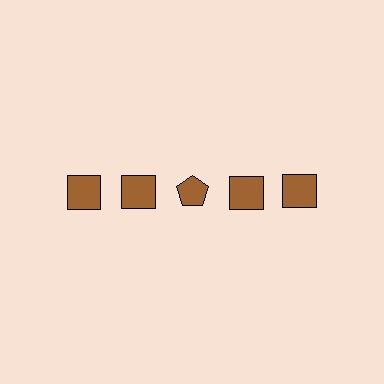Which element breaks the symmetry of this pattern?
The brown pentagon in the top row, center column breaks the symmetry. All other shapes are brown squares.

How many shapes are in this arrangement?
There are 5 shapes arranged in a grid pattern.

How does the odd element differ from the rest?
It has a different shape: pentagon instead of square.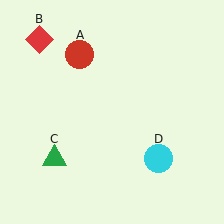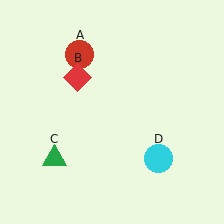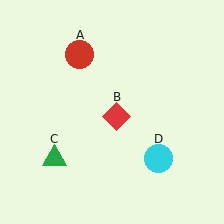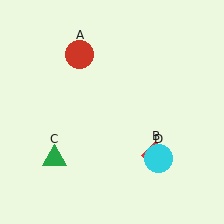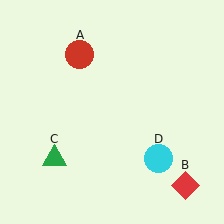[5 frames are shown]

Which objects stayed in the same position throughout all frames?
Red circle (object A) and green triangle (object C) and cyan circle (object D) remained stationary.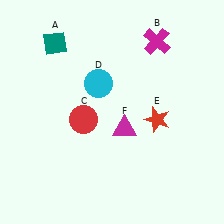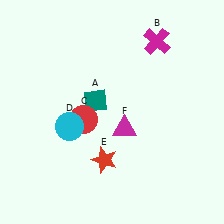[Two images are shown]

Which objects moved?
The objects that moved are: the teal diamond (A), the cyan circle (D), the red star (E).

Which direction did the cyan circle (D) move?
The cyan circle (D) moved down.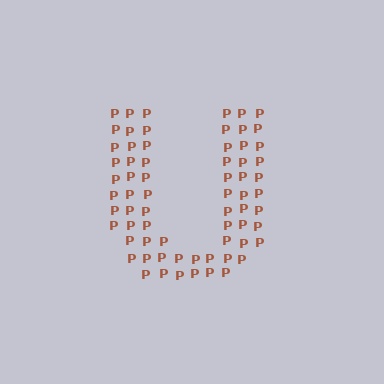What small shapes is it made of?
It is made of small letter P's.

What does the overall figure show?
The overall figure shows the letter U.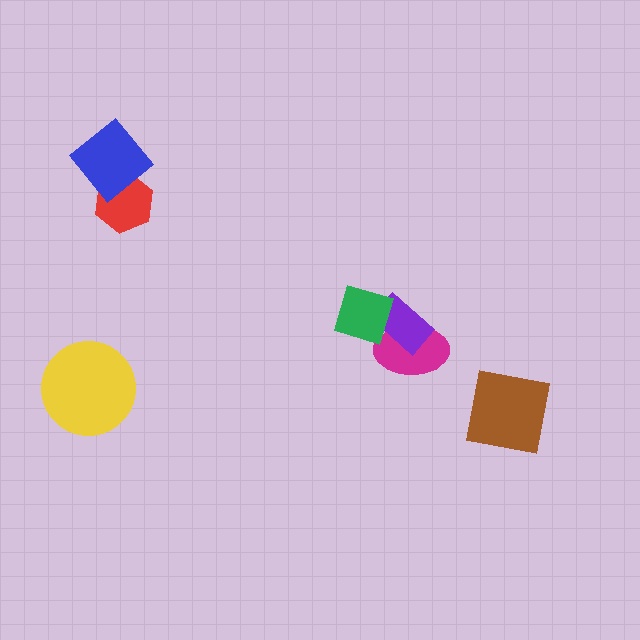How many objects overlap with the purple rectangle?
2 objects overlap with the purple rectangle.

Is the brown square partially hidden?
No, no other shape covers it.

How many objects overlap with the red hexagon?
1 object overlaps with the red hexagon.